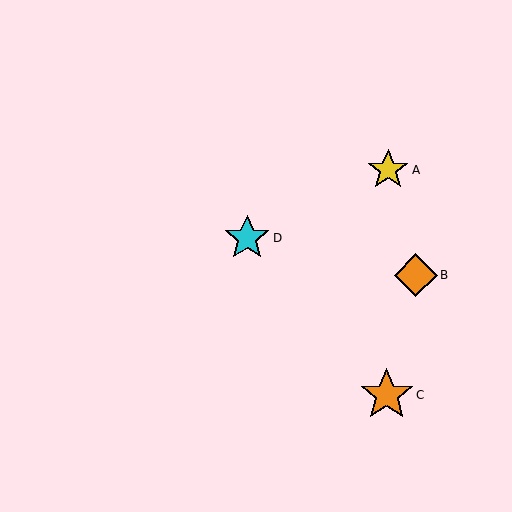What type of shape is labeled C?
Shape C is an orange star.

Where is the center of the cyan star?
The center of the cyan star is at (247, 238).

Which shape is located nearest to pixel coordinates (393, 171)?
The yellow star (labeled A) at (388, 170) is nearest to that location.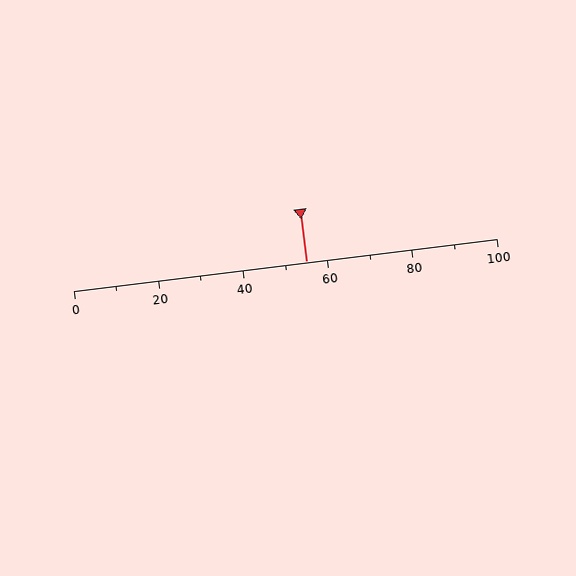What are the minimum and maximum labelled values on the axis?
The axis runs from 0 to 100.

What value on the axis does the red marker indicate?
The marker indicates approximately 55.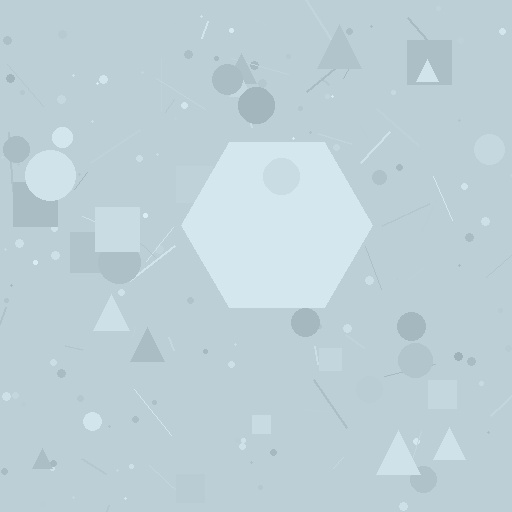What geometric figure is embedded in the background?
A hexagon is embedded in the background.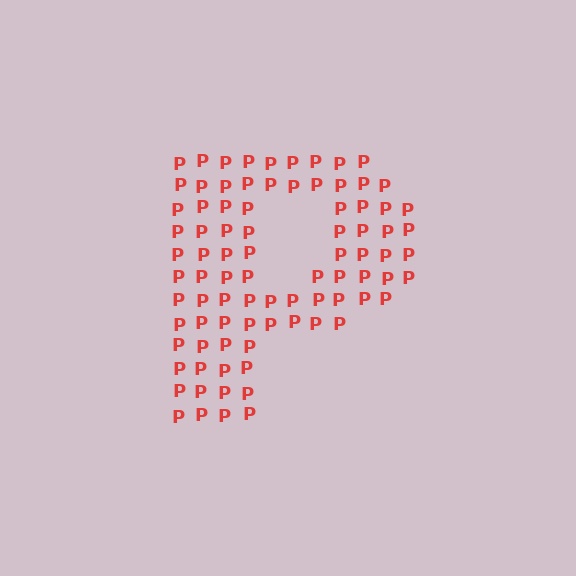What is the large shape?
The large shape is the letter P.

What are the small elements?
The small elements are letter P's.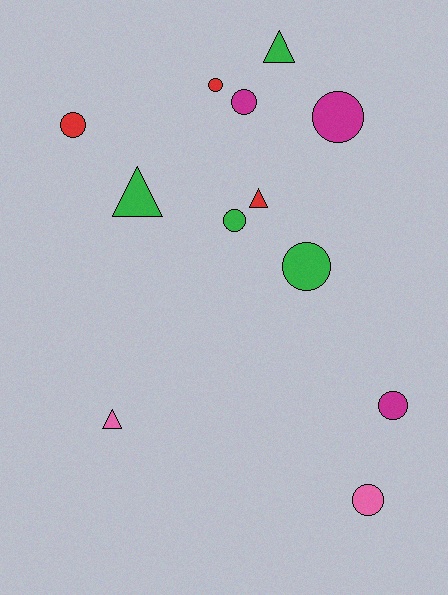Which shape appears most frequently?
Circle, with 8 objects.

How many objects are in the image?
There are 12 objects.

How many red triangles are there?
There is 1 red triangle.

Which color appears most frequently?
Green, with 4 objects.